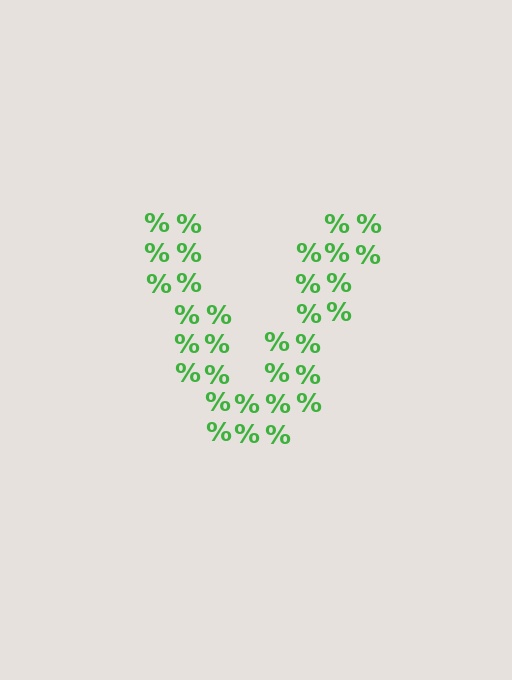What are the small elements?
The small elements are percent signs.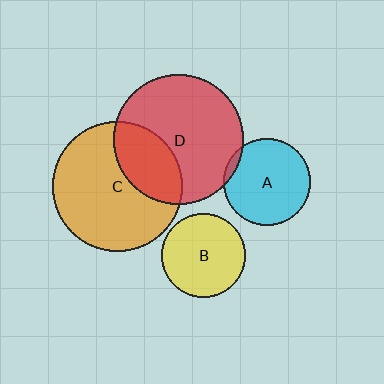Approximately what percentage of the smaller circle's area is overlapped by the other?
Approximately 5%.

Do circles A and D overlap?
Yes.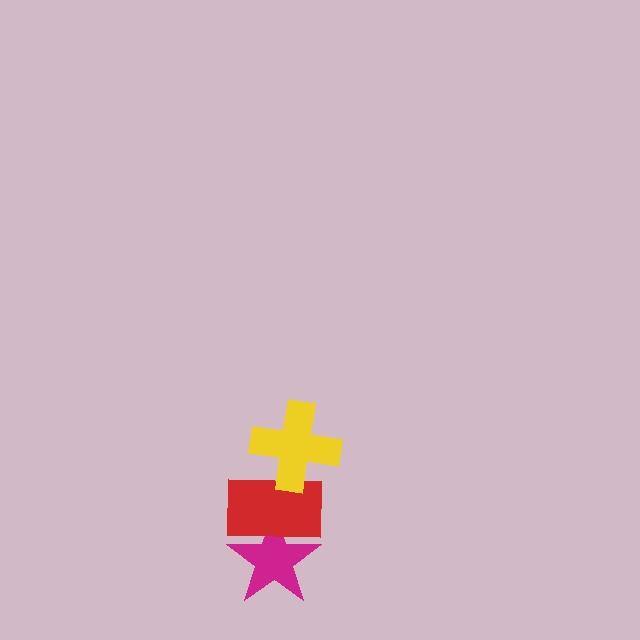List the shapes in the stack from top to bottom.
From top to bottom: the yellow cross, the red rectangle, the magenta star.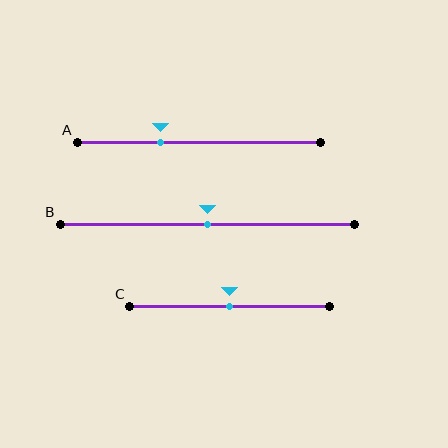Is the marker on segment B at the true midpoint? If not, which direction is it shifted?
Yes, the marker on segment B is at the true midpoint.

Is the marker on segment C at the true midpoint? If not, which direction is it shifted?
Yes, the marker on segment C is at the true midpoint.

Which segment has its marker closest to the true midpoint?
Segment B has its marker closest to the true midpoint.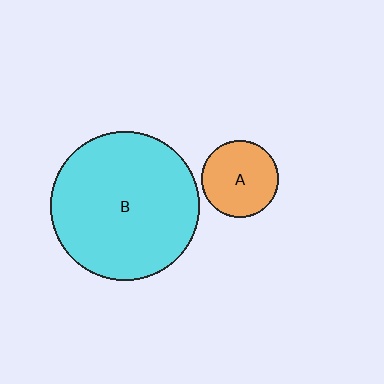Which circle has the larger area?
Circle B (cyan).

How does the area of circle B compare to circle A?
Approximately 3.8 times.